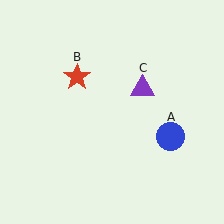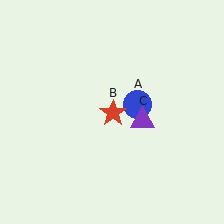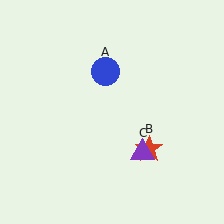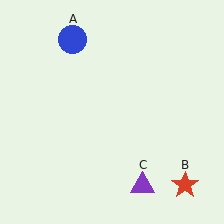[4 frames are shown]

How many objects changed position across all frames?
3 objects changed position: blue circle (object A), red star (object B), purple triangle (object C).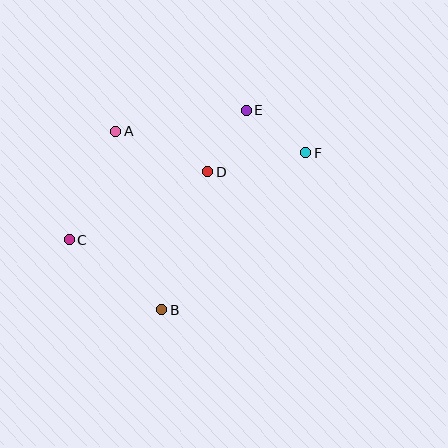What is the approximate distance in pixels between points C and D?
The distance between C and D is approximately 154 pixels.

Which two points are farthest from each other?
Points C and F are farthest from each other.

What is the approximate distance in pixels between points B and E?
The distance between B and E is approximately 217 pixels.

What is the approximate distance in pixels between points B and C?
The distance between B and C is approximately 116 pixels.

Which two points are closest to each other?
Points E and F are closest to each other.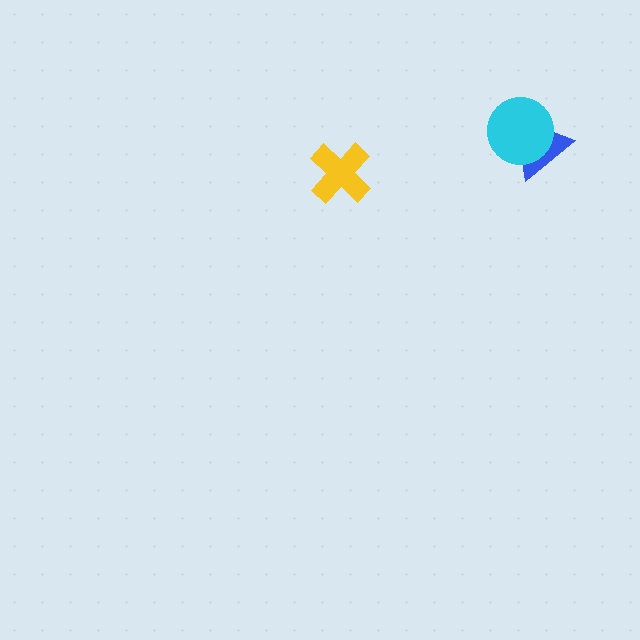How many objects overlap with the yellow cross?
0 objects overlap with the yellow cross.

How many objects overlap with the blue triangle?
1 object overlaps with the blue triangle.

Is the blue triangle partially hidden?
Yes, it is partially covered by another shape.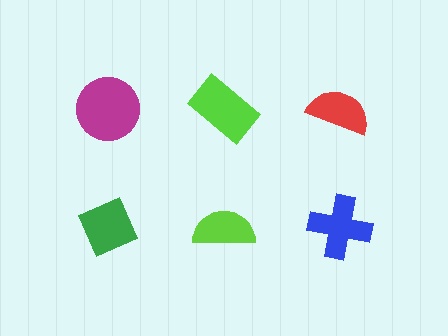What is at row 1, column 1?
A magenta circle.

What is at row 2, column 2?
A lime semicircle.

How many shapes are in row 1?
3 shapes.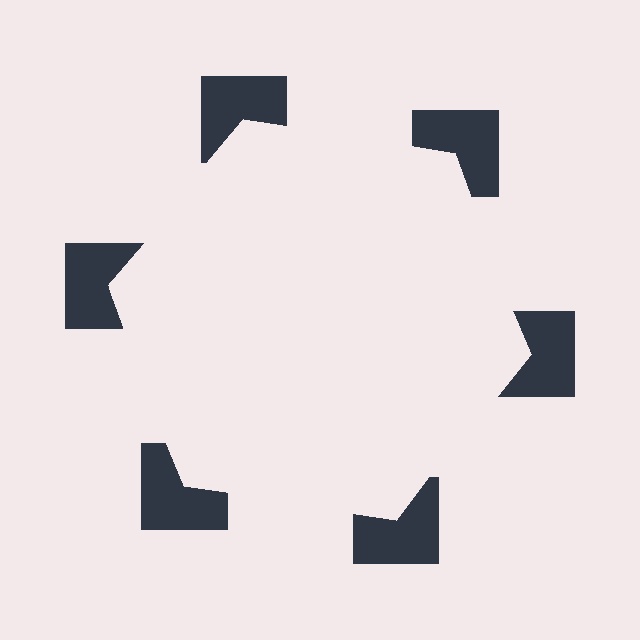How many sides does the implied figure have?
6 sides.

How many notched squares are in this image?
There are 6 — one at each vertex of the illusory hexagon.